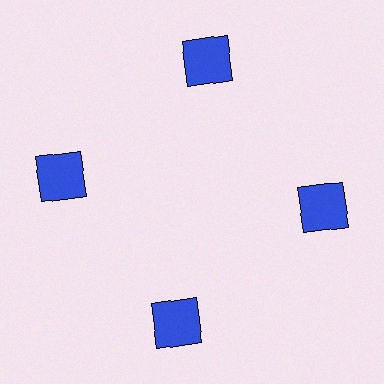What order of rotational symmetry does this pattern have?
This pattern has 4-fold rotational symmetry.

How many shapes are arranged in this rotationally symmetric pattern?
There are 4 shapes, arranged in 4 groups of 1.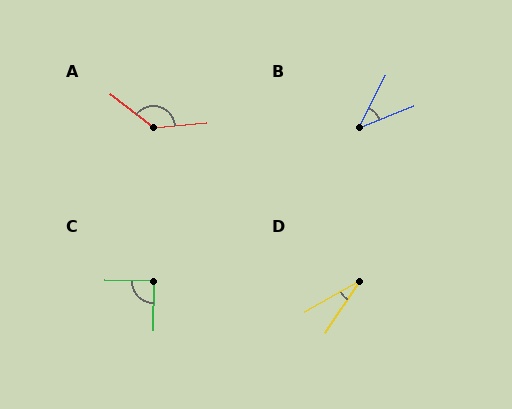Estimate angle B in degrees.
Approximately 41 degrees.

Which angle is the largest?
A, at approximately 137 degrees.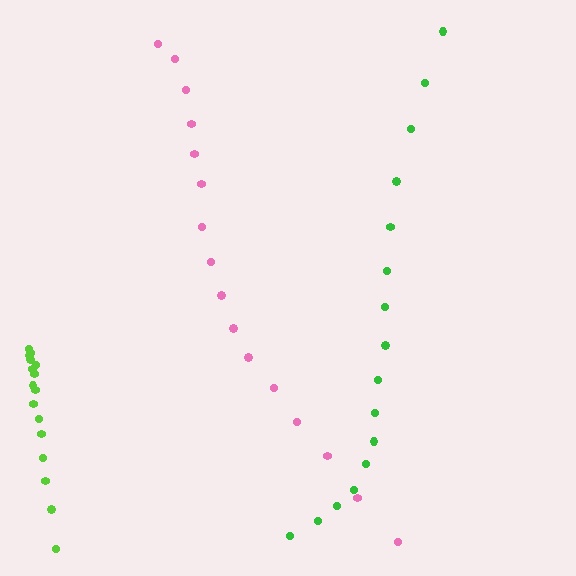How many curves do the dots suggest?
There are 3 distinct paths.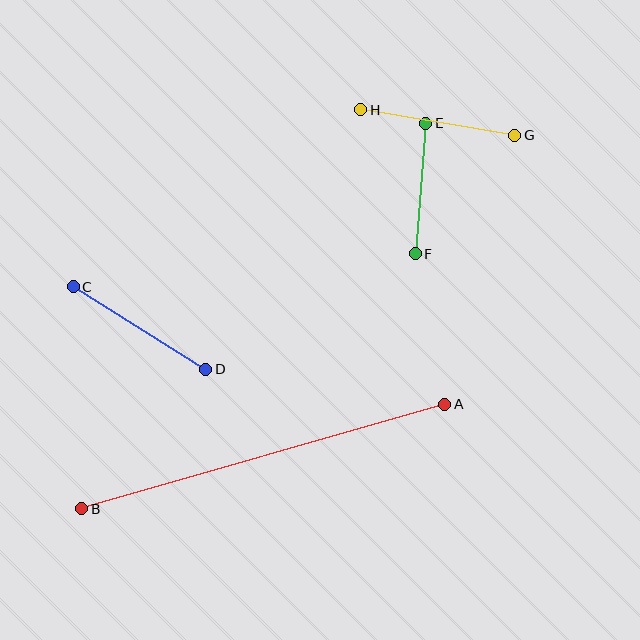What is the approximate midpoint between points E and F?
The midpoint is at approximately (421, 189) pixels.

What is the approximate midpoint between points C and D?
The midpoint is at approximately (140, 328) pixels.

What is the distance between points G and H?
The distance is approximately 156 pixels.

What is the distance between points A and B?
The distance is approximately 378 pixels.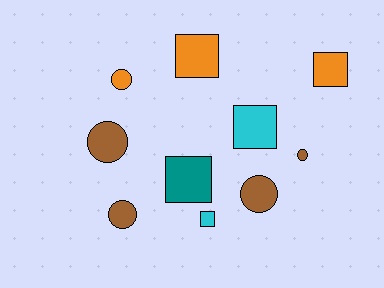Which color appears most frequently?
Brown, with 4 objects.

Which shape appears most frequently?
Circle, with 5 objects.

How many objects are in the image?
There are 10 objects.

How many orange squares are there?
There are 2 orange squares.